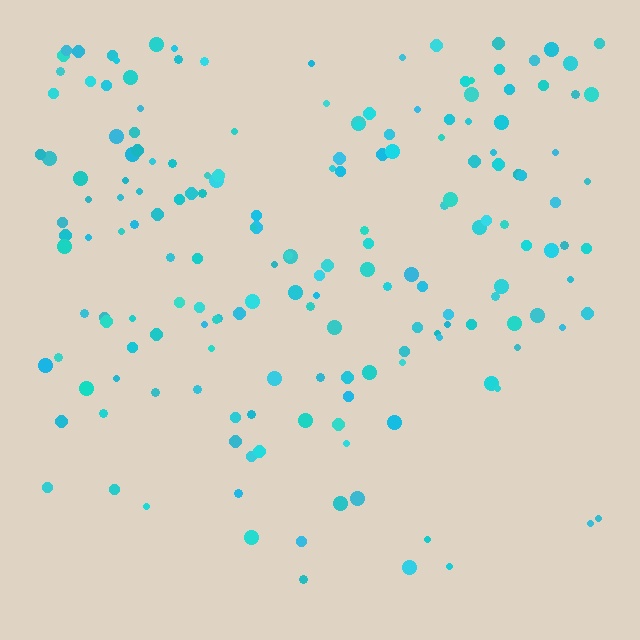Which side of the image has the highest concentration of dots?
The top.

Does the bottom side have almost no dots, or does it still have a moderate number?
Still a moderate number, just noticeably fewer than the top.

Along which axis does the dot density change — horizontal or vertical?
Vertical.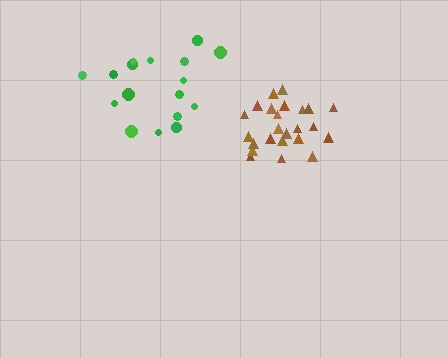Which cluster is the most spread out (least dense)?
Green.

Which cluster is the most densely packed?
Brown.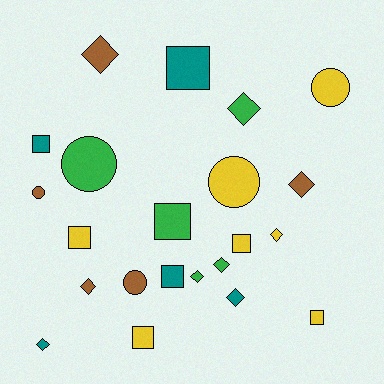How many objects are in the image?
There are 22 objects.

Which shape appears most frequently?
Diamond, with 9 objects.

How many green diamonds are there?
There are 3 green diamonds.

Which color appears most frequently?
Yellow, with 7 objects.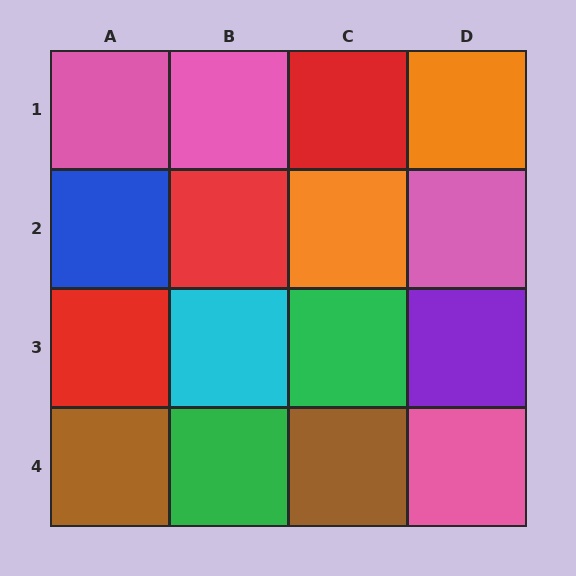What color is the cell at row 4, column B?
Green.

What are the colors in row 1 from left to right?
Pink, pink, red, orange.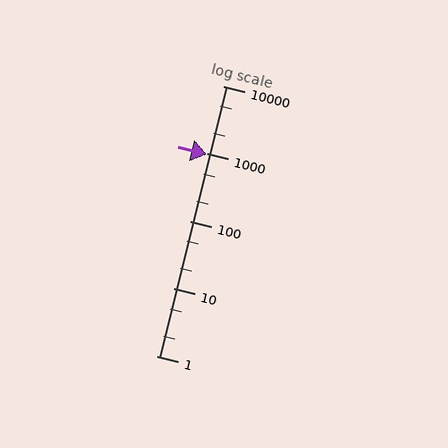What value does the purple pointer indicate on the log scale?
The pointer indicates approximately 970.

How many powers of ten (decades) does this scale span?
The scale spans 4 decades, from 1 to 10000.